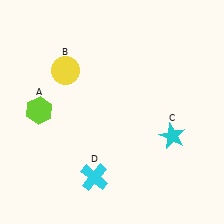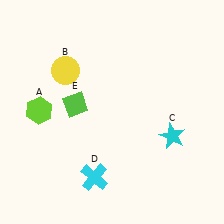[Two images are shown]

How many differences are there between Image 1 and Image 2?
There is 1 difference between the two images.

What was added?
A lime diamond (E) was added in Image 2.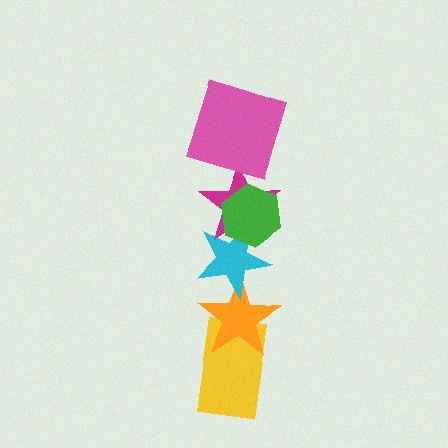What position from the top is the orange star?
The orange star is 5th from the top.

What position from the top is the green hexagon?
The green hexagon is 2nd from the top.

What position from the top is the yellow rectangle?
The yellow rectangle is 6th from the top.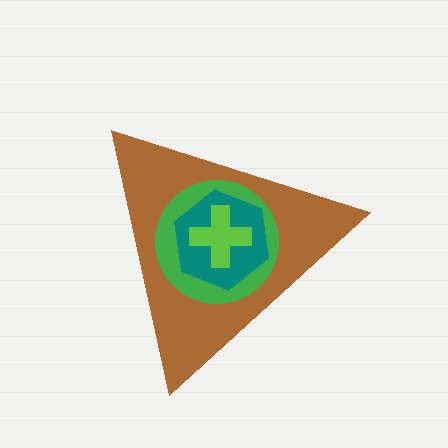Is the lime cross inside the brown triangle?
Yes.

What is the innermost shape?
The lime cross.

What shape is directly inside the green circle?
The teal hexagon.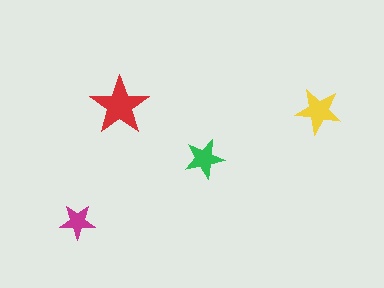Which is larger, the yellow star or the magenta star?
The yellow one.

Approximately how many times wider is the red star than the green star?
About 1.5 times wider.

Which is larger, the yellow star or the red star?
The red one.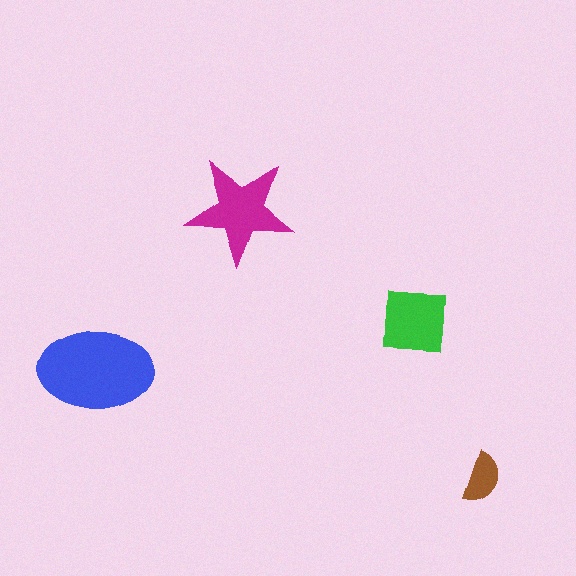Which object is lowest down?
The brown semicircle is bottommost.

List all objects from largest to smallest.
The blue ellipse, the magenta star, the green square, the brown semicircle.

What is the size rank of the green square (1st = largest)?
3rd.